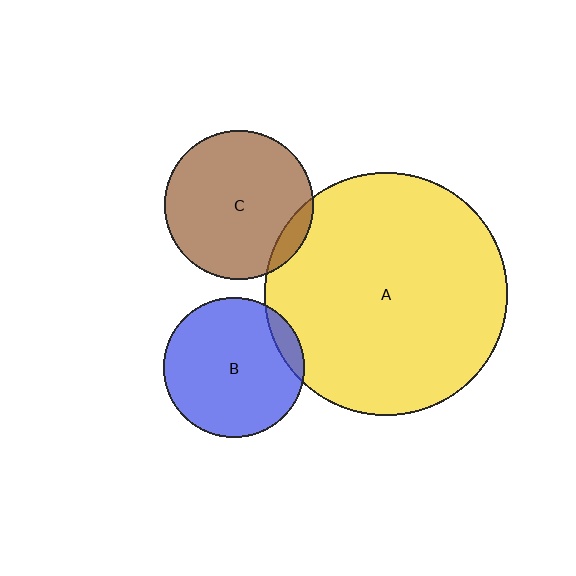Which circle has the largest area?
Circle A (yellow).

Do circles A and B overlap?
Yes.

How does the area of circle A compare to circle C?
Approximately 2.7 times.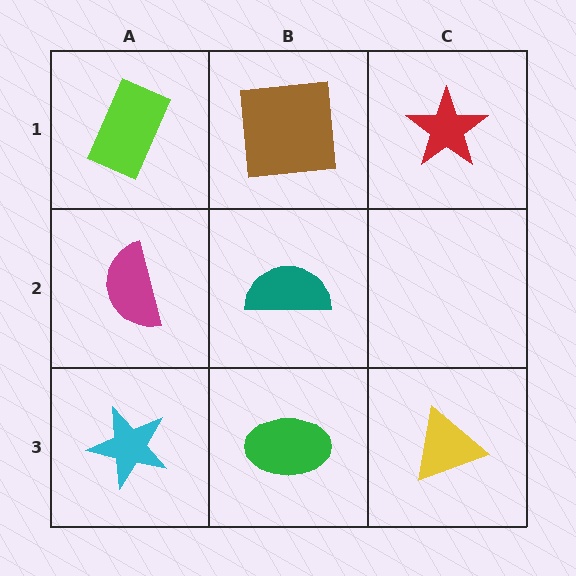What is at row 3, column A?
A cyan star.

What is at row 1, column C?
A red star.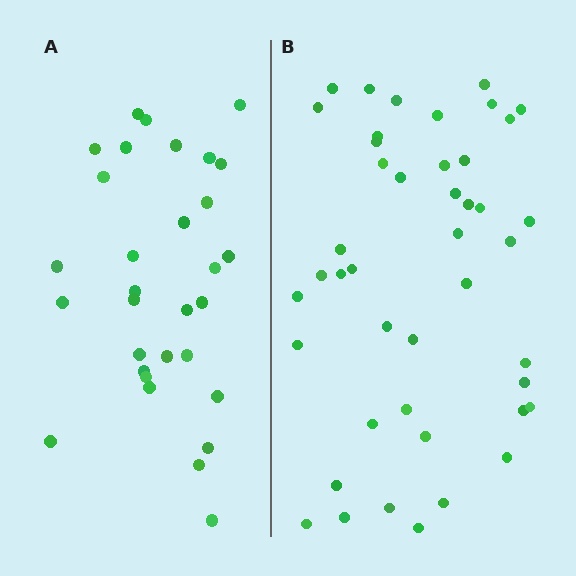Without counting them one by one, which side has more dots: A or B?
Region B (the right region) has more dots.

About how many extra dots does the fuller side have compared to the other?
Region B has approximately 15 more dots than region A.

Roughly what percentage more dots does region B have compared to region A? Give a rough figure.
About 40% more.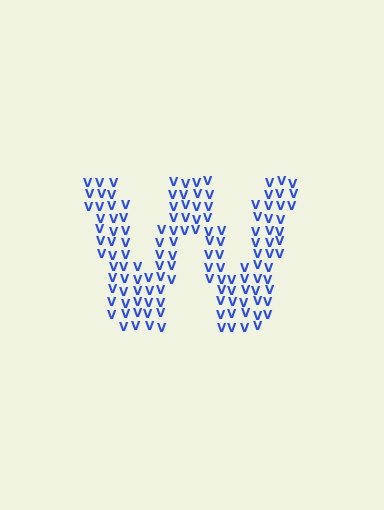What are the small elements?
The small elements are letter V's.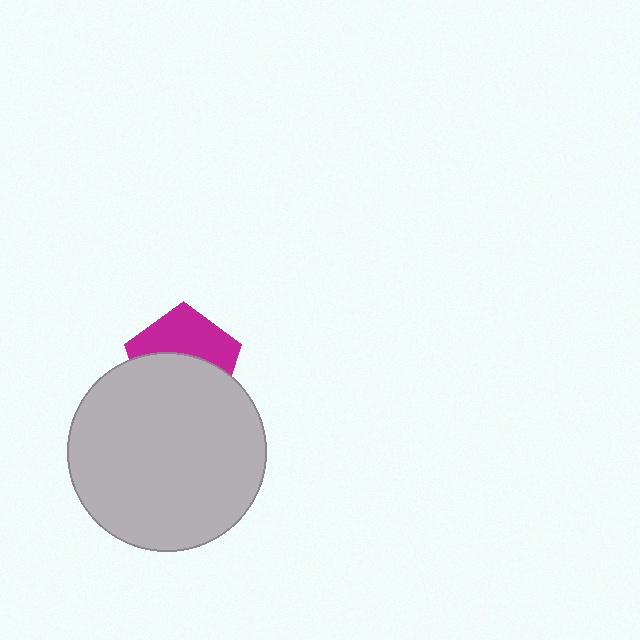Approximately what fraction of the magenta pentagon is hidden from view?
Roughly 55% of the magenta pentagon is hidden behind the light gray circle.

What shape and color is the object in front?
The object in front is a light gray circle.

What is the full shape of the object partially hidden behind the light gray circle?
The partially hidden object is a magenta pentagon.